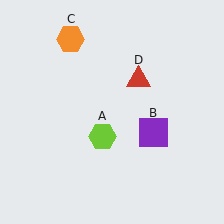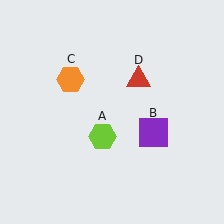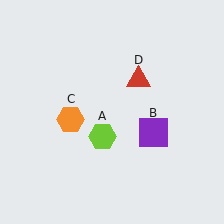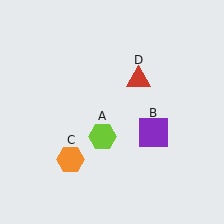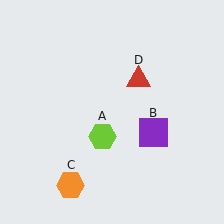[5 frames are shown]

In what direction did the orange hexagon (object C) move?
The orange hexagon (object C) moved down.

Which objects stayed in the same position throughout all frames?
Lime hexagon (object A) and purple square (object B) and red triangle (object D) remained stationary.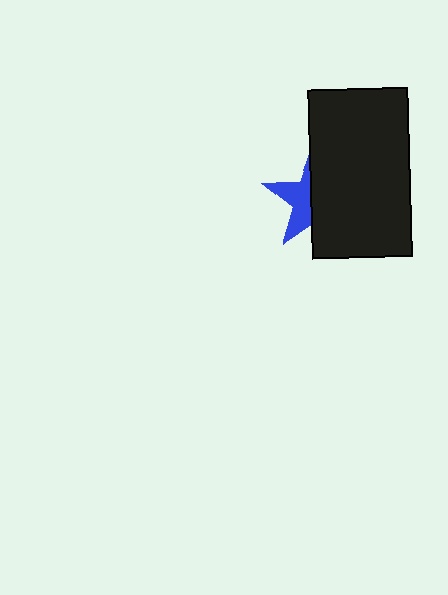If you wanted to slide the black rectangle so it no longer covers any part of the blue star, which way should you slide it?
Slide it right — that is the most direct way to separate the two shapes.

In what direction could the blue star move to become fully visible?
The blue star could move left. That would shift it out from behind the black rectangle entirely.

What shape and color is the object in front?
The object in front is a black rectangle.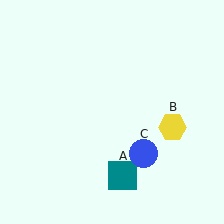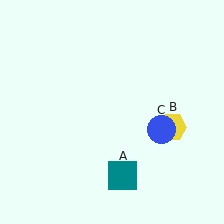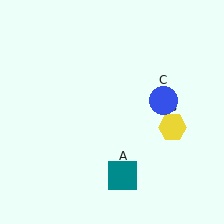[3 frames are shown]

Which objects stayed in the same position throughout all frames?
Teal square (object A) and yellow hexagon (object B) remained stationary.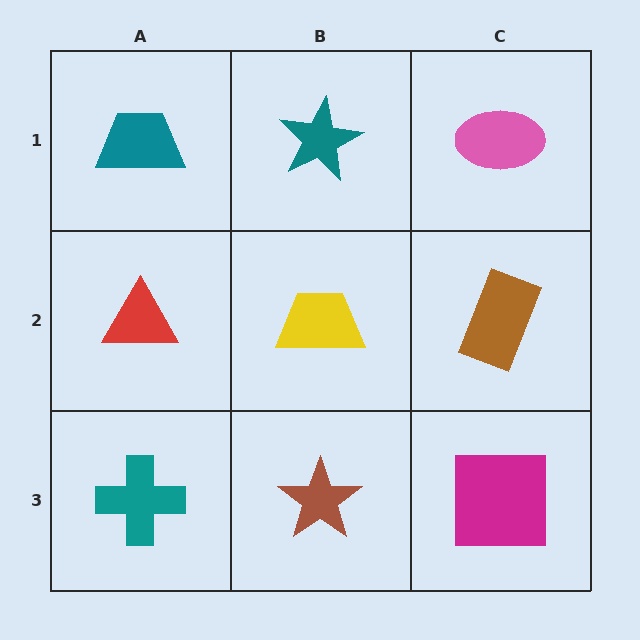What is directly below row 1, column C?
A brown rectangle.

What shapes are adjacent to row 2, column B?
A teal star (row 1, column B), a brown star (row 3, column B), a red triangle (row 2, column A), a brown rectangle (row 2, column C).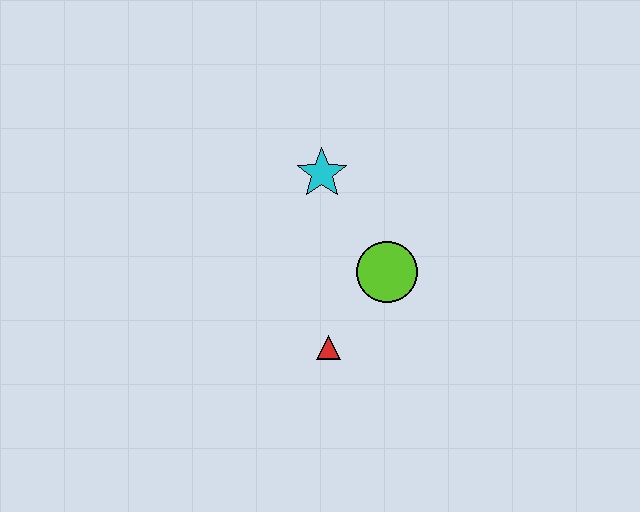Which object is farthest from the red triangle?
The cyan star is farthest from the red triangle.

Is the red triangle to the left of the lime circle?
Yes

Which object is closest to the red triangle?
The lime circle is closest to the red triangle.